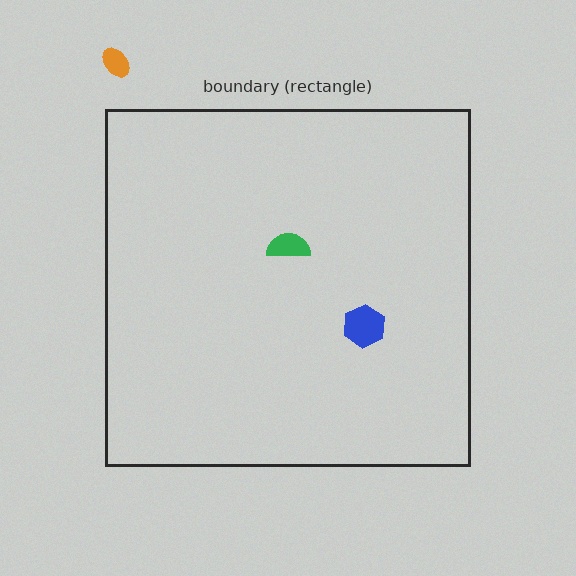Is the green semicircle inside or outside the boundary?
Inside.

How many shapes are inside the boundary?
2 inside, 1 outside.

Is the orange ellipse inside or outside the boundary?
Outside.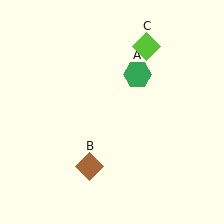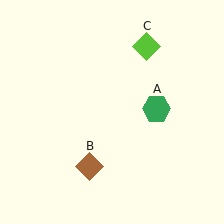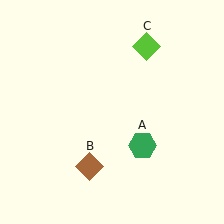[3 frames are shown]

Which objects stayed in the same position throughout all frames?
Brown diamond (object B) and lime diamond (object C) remained stationary.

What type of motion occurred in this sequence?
The green hexagon (object A) rotated clockwise around the center of the scene.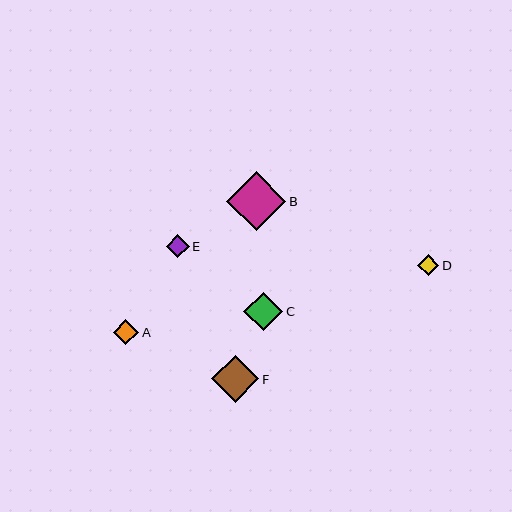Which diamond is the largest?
Diamond B is the largest with a size of approximately 59 pixels.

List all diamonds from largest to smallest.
From largest to smallest: B, F, C, A, E, D.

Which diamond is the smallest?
Diamond D is the smallest with a size of approximately 21 pixels.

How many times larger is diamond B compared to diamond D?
Diamond B is approximately 2.8 times the size of diamond D.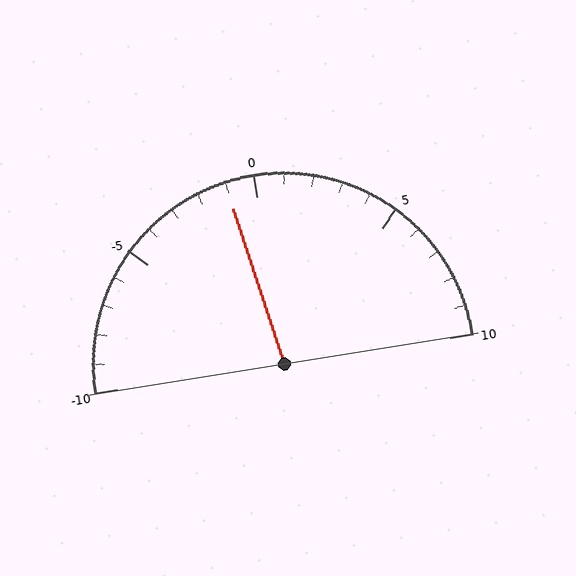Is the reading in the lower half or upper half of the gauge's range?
The reading is in the lower half of the range (-10 to 10).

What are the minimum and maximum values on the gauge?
The gauge ranges from -10 to 10.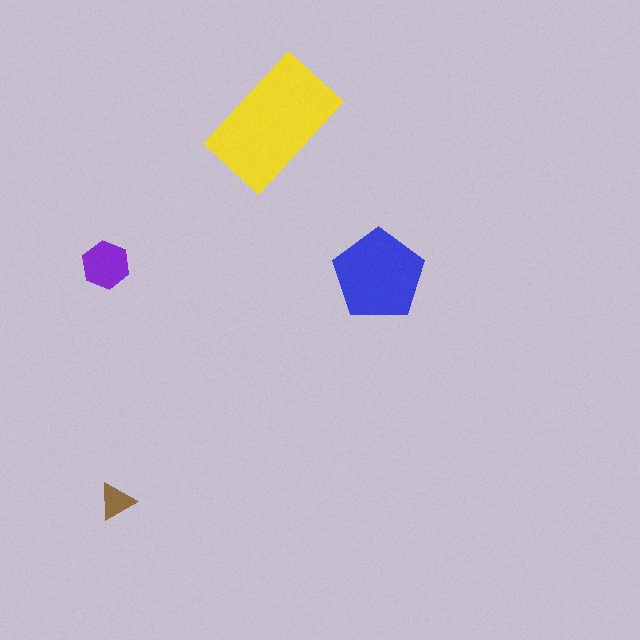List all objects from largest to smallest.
The yellow rectangle, the blue pentagon, the purple hexagon, the brown triangle.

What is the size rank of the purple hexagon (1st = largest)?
3rd.